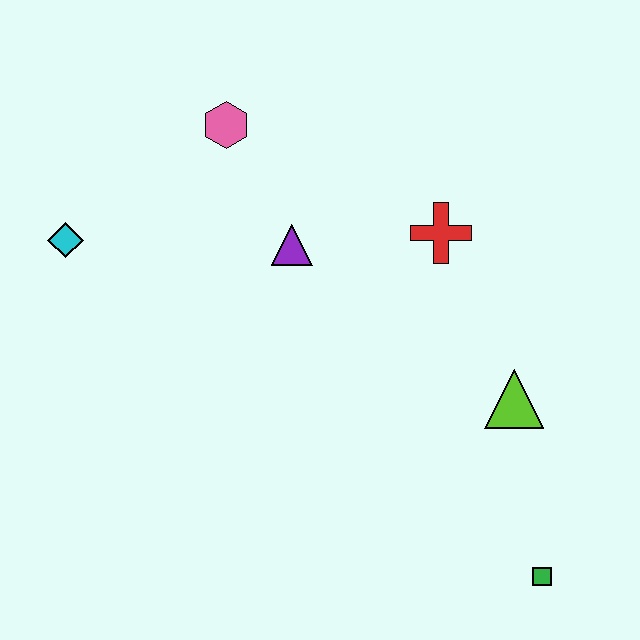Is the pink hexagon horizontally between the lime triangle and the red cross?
No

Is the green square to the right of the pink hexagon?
Yes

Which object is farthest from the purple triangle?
The green square is farthest from the purple triangle.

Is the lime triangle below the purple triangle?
Yes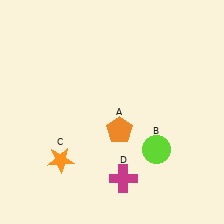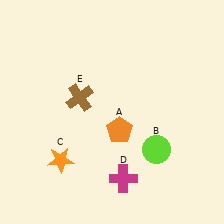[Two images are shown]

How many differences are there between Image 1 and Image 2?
There is 1 difference between the two images.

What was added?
A brown cross (E) was added in Image 2.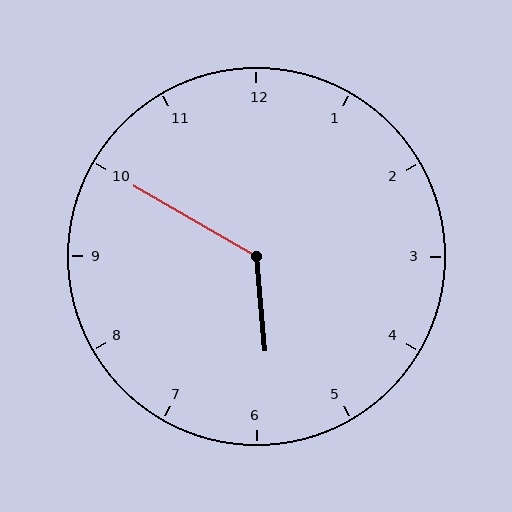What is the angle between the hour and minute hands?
Approximately 125 degrees.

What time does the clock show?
5:50.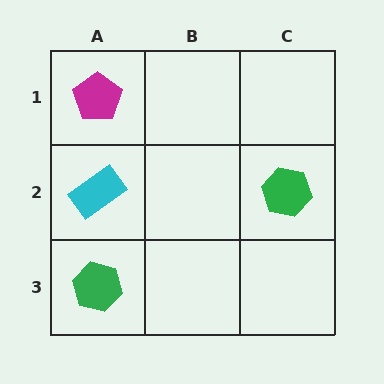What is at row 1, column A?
A magenta pentagon.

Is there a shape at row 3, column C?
No, that cell is empty.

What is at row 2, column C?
A green hexagon.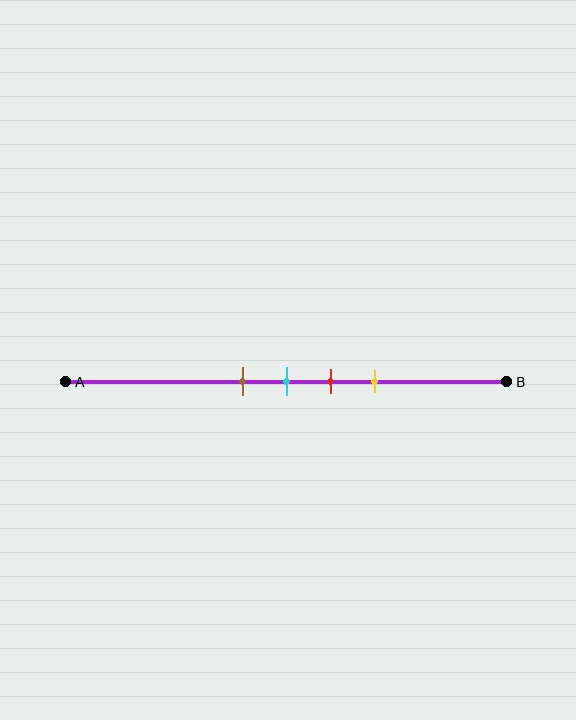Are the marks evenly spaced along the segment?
Yes, the marks are approximately evenly spaced.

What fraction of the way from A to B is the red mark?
The red mark is approximately 60% (0.6) of the way from A to B.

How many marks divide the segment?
There are 4 marks dividing the segment.